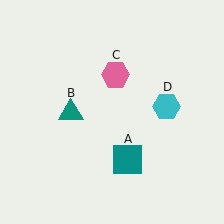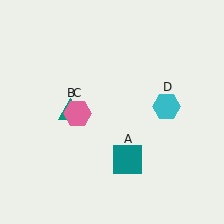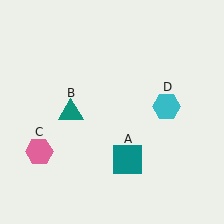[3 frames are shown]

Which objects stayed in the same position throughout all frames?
Teal square (object A) and teal triangle (object B) and cyan hexagon (object D) remained stationary.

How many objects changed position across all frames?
1 object changed position: pink hexagon (object C).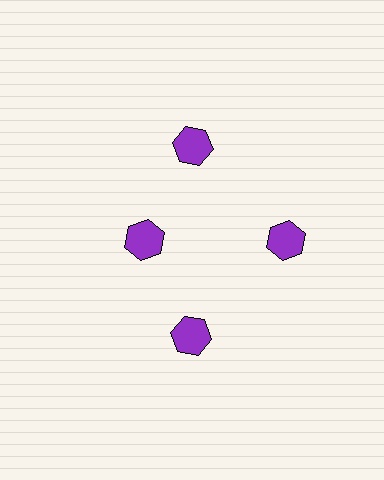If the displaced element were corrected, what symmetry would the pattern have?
It would have 4-fold rotational symmetry — the pattern would map onto itself every 90 degrees.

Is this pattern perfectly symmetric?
No. The 4 purple hexagons are arranged in a ring, but one element near the 9 o'clock position is pulled inward toward the center, breaking the 4-fold rotational symmetry.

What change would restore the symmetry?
The symmetry would be restored by moving it outward, back onto the ring so that all 4 hexagons sit at equal angles and equal distance from the center.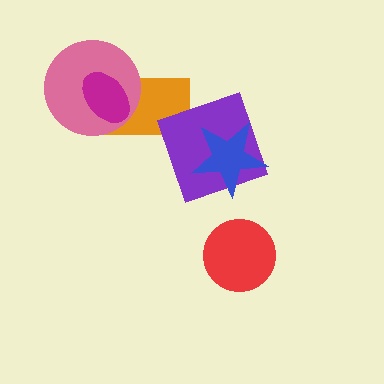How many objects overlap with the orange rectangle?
3 objects overlap with the orange rectangle.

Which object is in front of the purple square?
The blue star is in front of the purple square.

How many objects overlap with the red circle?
0 objects overlap with the red circle.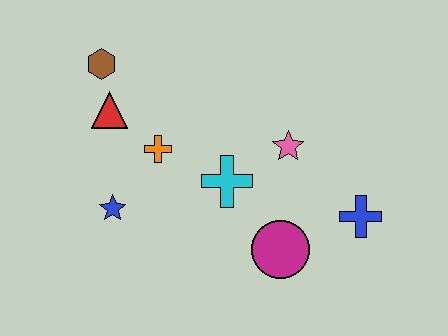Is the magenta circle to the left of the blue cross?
Yes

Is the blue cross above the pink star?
No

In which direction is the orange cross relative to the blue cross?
The orange cross is to the left of the blue cross.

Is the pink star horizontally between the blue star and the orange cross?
No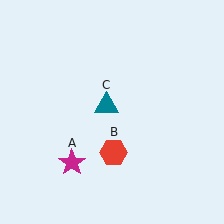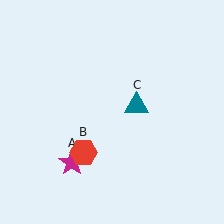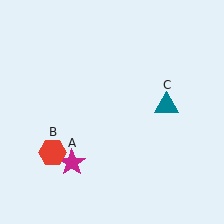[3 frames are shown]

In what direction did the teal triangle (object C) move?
The teal triangle (object C) moved right.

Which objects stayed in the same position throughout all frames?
Magenta star (object A) remained stationary.